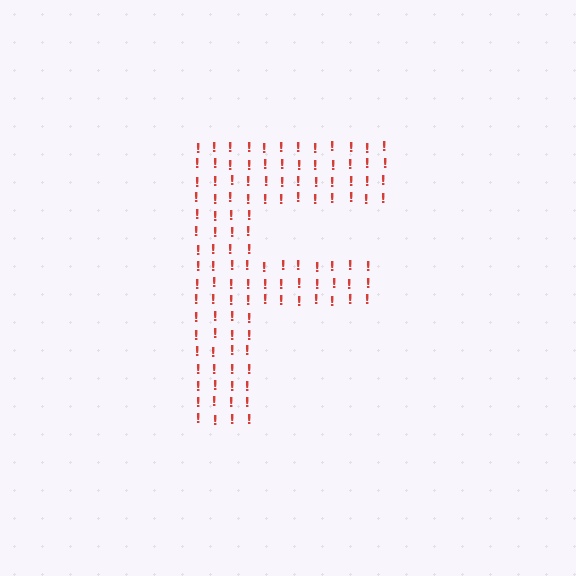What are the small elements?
The small elements are exclamation marks.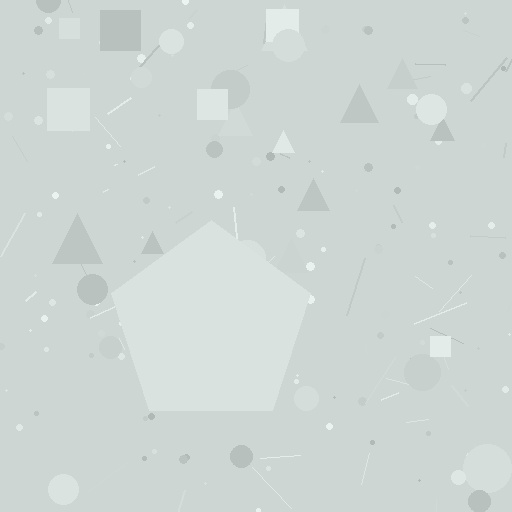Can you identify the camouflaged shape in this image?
The camouflaged shape is a pentagon.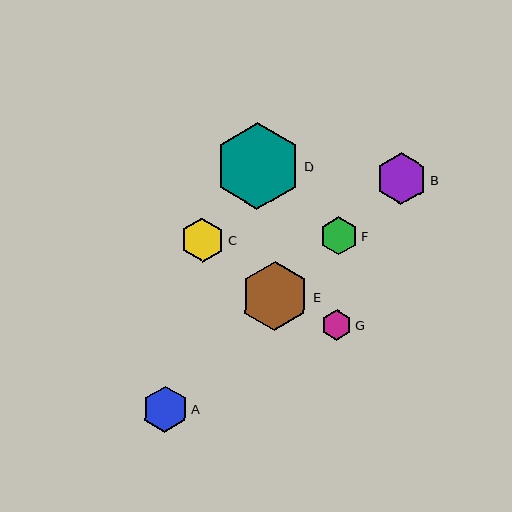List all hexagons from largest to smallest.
From largest to smallest: D, E, B, A, C, F, G.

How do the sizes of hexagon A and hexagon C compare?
Hexagon A and hexagon C are approximately the same size.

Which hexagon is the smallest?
Hexagon G is the smallest with a size of approximately 30 pixels.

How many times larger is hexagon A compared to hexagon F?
Hexagon A is approximately 1.2 times the size of hexagon F.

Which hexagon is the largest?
Hexagon D is the largest with a size of approximately 87 pixels.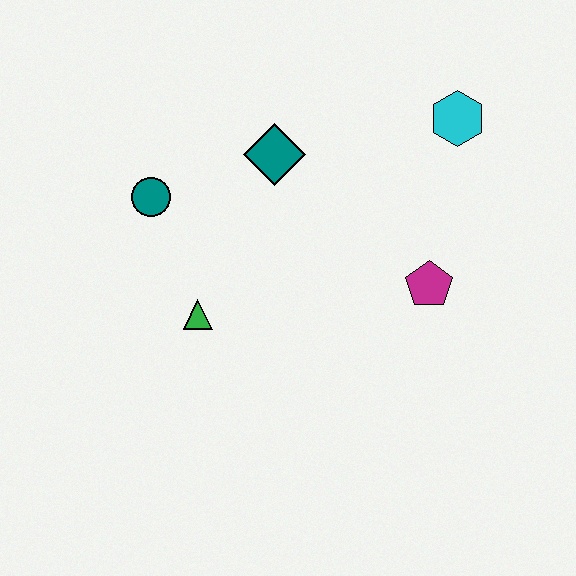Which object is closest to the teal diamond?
The teal circle is closest to the teal diamond.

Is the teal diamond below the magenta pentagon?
No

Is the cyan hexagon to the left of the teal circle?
No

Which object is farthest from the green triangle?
The cyan hexagon is farthest from the green triangle.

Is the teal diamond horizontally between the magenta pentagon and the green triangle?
Yes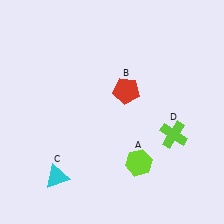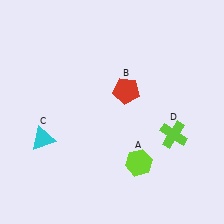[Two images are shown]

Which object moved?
The cyan triangle (C) moved up.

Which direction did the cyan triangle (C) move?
The cyan triangle (C) moved up.